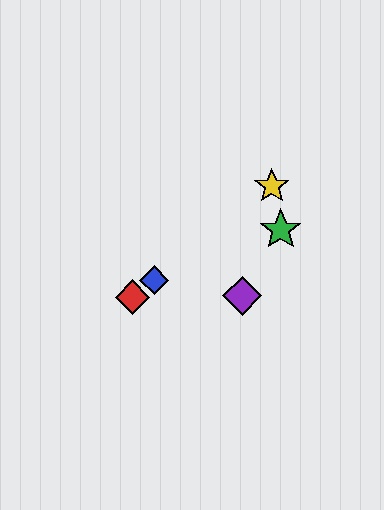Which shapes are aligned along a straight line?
The red diamond, the blue diamond, the yellow star are aligned along a straight line.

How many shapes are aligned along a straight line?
3 shapes (the red diamond, the blue diamond, the yellow star) are aligned along a straight line.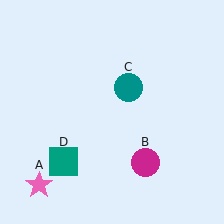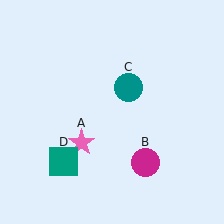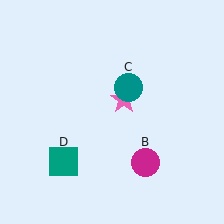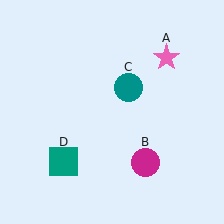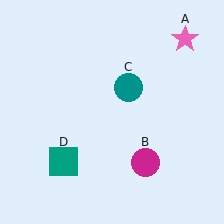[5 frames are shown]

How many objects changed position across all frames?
1 object changed position: pink star (object A).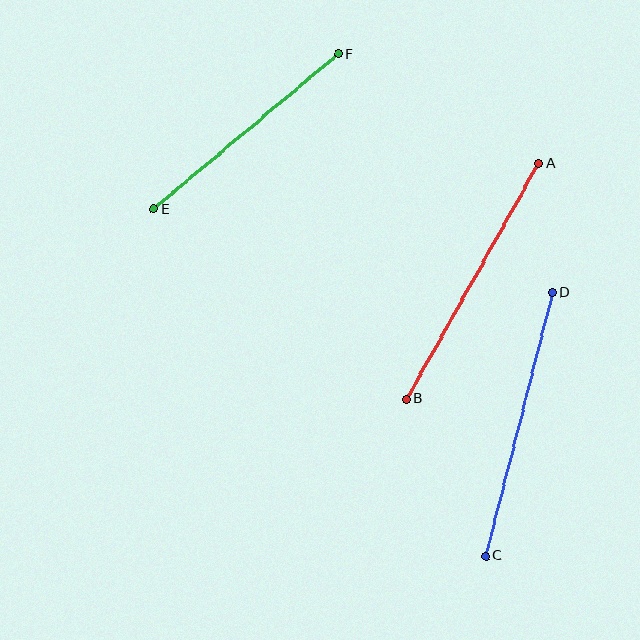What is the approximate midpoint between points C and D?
The midpoint is at approximately (519, 424) pixels.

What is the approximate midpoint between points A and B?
The midpoint is at approximately (472, 281) pixels.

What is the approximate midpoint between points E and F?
The midpoint is at approximately (246, 132) pixels.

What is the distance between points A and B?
The distance is approximately 270 pixels.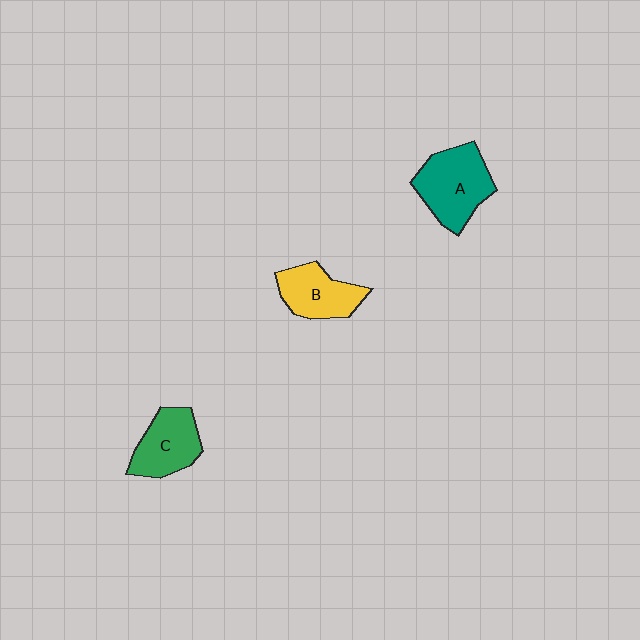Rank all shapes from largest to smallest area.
From largest to smallest: A (teal), C (green), B (yellow).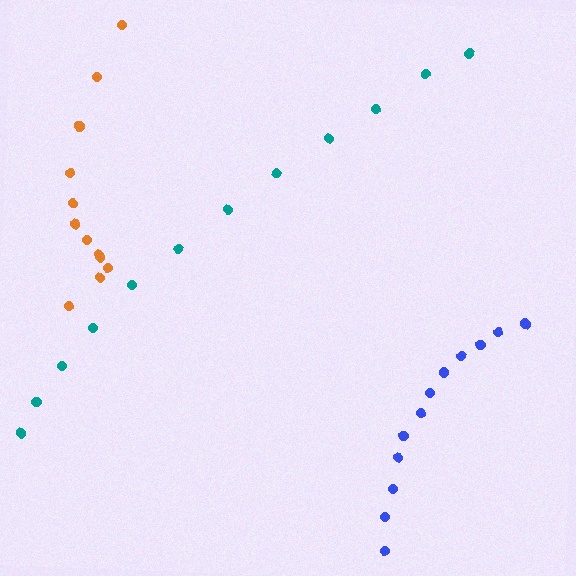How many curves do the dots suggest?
There are 3 distinct paths.